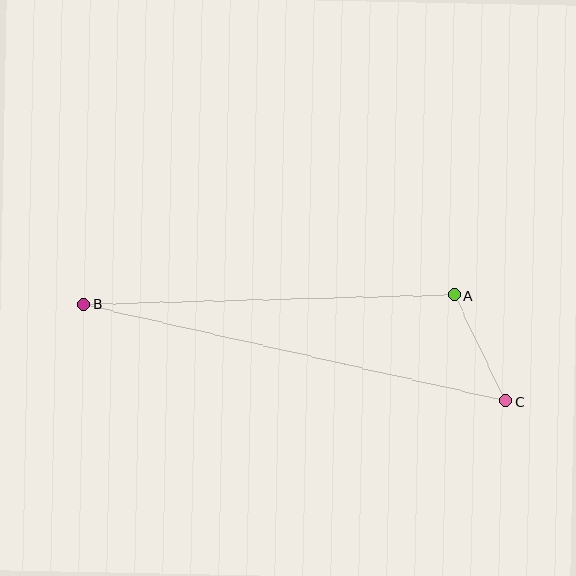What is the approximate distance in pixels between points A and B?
The distance between A and B is approximately 371 pixels.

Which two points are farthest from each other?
Points B and C are farthest from each other.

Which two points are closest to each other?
Points A and C are closest to each other.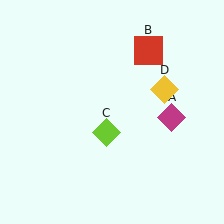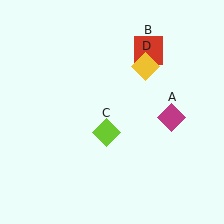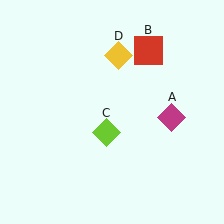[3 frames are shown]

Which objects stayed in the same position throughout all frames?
Magenta diamond (object A) and red square (object B) and lime diamond (object C) remained stationary.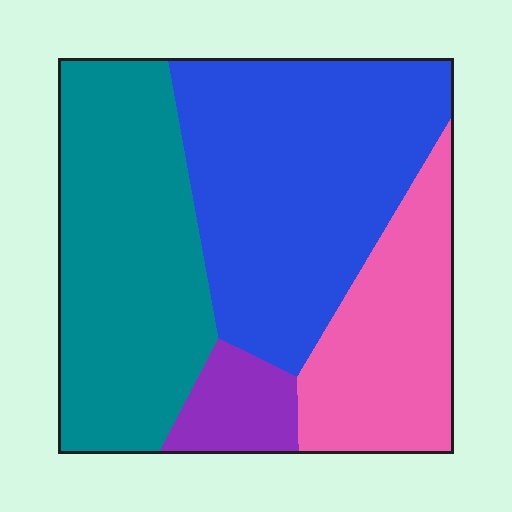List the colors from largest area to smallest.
From largest to smallest: blue, teal, pink, purple.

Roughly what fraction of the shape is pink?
Pink covers 21% of the shape.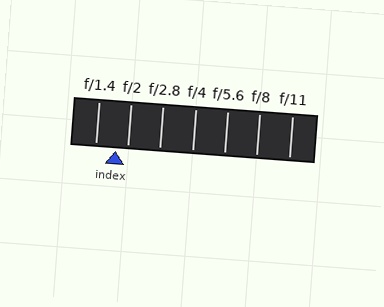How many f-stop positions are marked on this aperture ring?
There are 7 f-stop positions marked.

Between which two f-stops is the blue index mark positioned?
The index mark is between f/1.4 and f/2.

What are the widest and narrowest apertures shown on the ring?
The widest aperture shown is f/1.4 and the narrowest is f/11.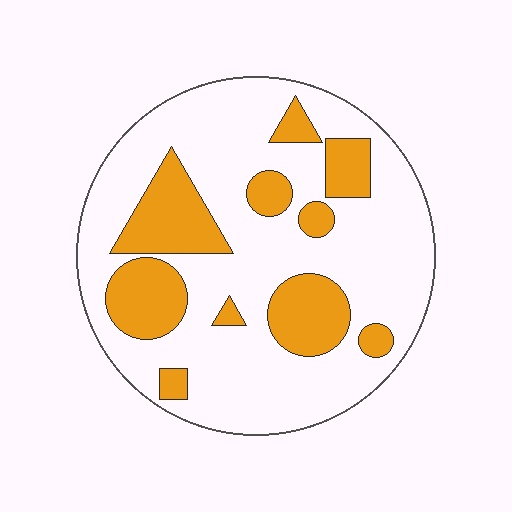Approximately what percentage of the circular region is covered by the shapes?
Approximately 25%.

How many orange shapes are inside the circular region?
10.